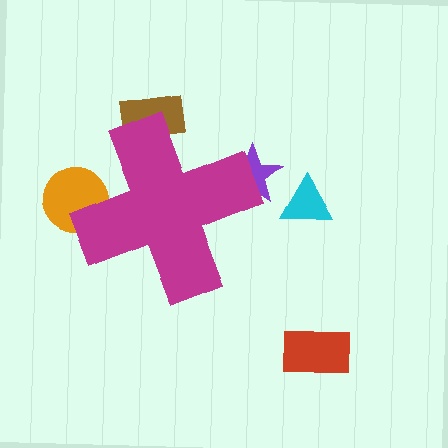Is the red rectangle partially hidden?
No, the red rectangle is fully visible.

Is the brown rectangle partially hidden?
Yes, the brown rectangle is partially hidden behind the magenta cross.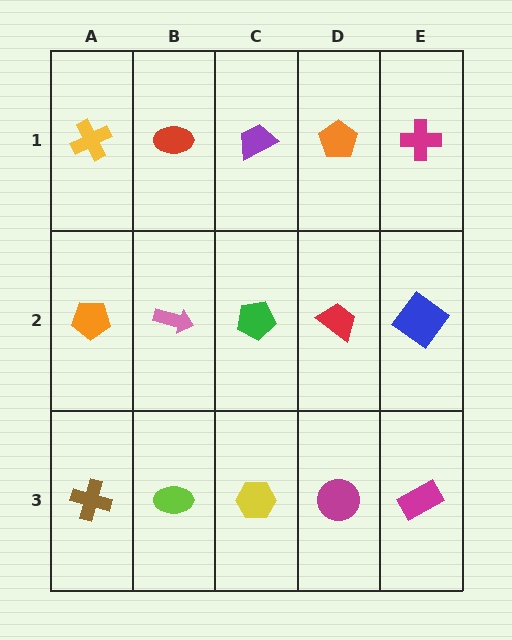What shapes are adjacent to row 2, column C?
A purple trapezoid (row 1, column C), a yellow hexagon (row 3, column C), a pink arrow (row 2, column B), a red trapezoid (row 2, column D).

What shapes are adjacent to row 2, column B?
A red ellipse (row 1, column B), a lime ellipse (row 3, column B), an orange pentagon (row 2, column A), a green pentagon (row 2, column C).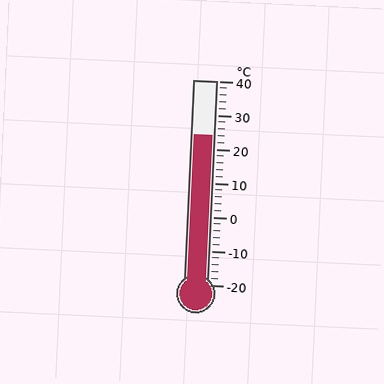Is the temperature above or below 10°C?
The temperature is above 10°C.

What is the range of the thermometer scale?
The thermometer scale ranges from -20°C to 40°C.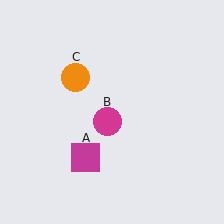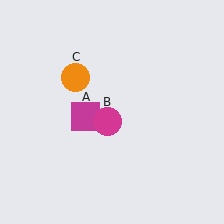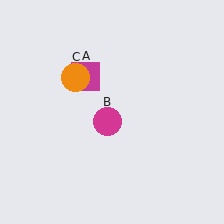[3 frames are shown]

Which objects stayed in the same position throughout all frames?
Magenta circle (object B) and orange circle (object C) remained stationary.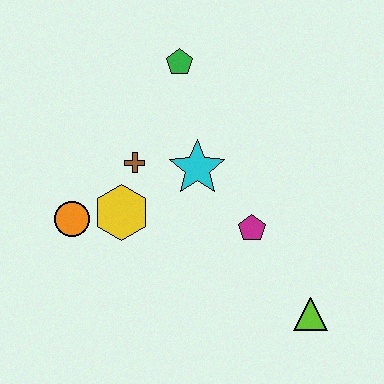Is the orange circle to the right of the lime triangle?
No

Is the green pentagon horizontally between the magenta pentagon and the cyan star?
No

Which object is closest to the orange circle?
The yellow hexagon is closest to the orange circle.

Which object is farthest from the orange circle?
The lime triangle is farthest from the orange circle.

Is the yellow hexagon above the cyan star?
No